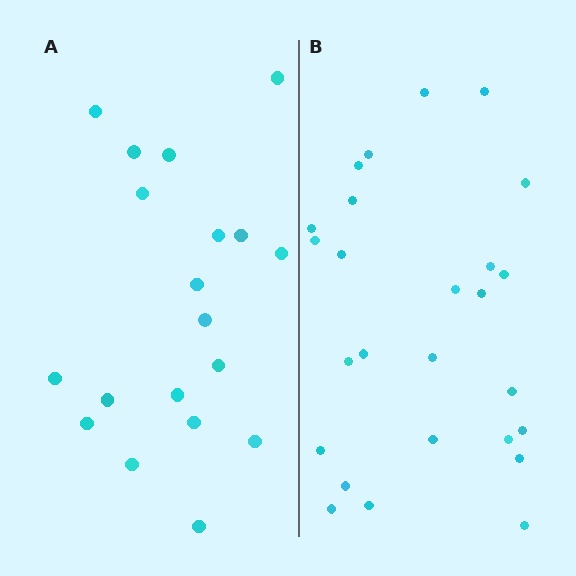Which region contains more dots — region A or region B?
Region B (the right region) has more dots.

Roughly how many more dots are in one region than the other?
Region B has roughly 8 or so more dots than region A.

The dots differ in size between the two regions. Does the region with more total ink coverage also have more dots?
No. Region A has more total ink coverage because its dots are larger, but region B actually contains more individual dots. Total area can be misleading — the number of items is what matters here.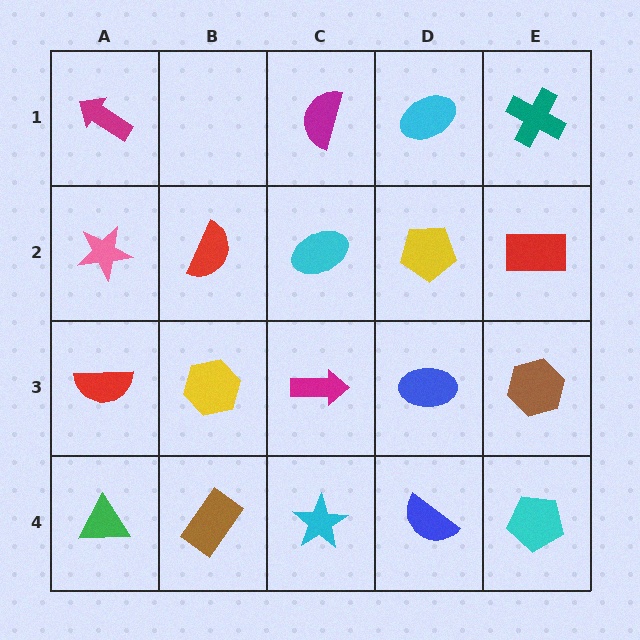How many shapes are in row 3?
5 shapes.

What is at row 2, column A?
A pink star.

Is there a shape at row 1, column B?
No, that cell is empty.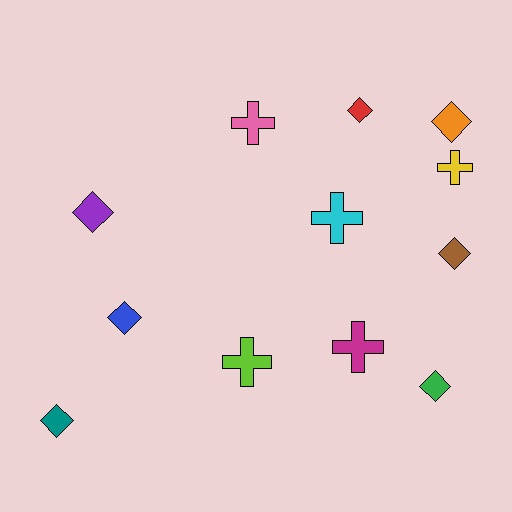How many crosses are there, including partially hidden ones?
There are 5 crosses.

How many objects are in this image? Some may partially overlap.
There are 12 objects.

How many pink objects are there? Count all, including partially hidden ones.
There is 1 pink object.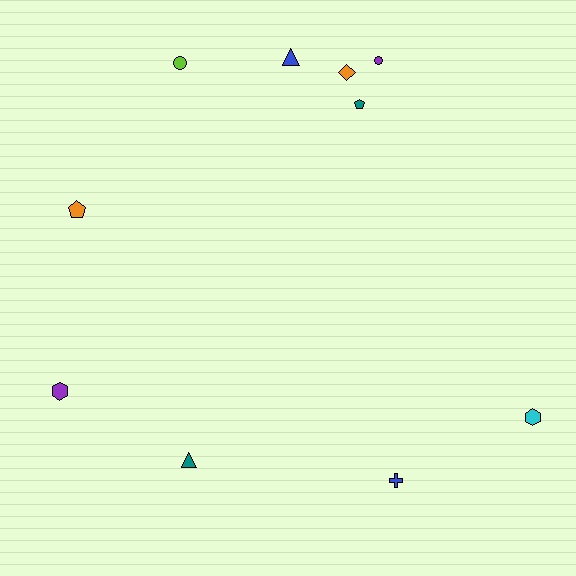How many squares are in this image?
There are no squares.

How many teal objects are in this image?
There are 2 teal objects.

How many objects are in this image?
There are 10 objects.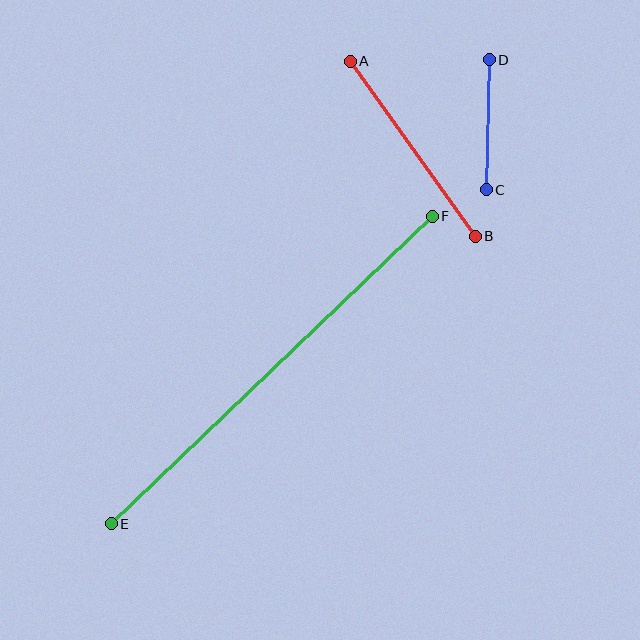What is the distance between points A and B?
The distance is approximately 215 pixels.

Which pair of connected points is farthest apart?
Points E and F are farthest apart.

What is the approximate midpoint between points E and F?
The midpoint is at approximately (272, 370) pixels.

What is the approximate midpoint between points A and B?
The midpoint is at approximately (413, 149) pixels.